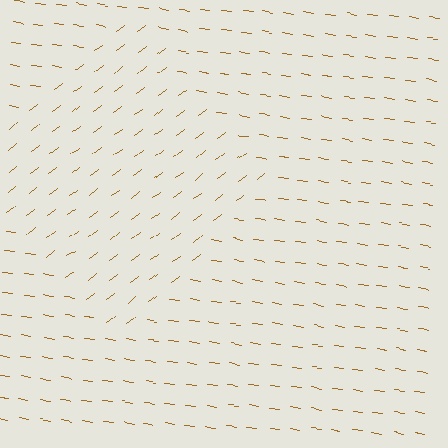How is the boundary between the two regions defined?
The boundary is defined purely by a change in line orientation (approximately 45 degrees difference). All lines are the same color and thickness.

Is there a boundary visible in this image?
Yes, there is a texture boundary formed by a change in line orientation.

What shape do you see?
I see a diamond.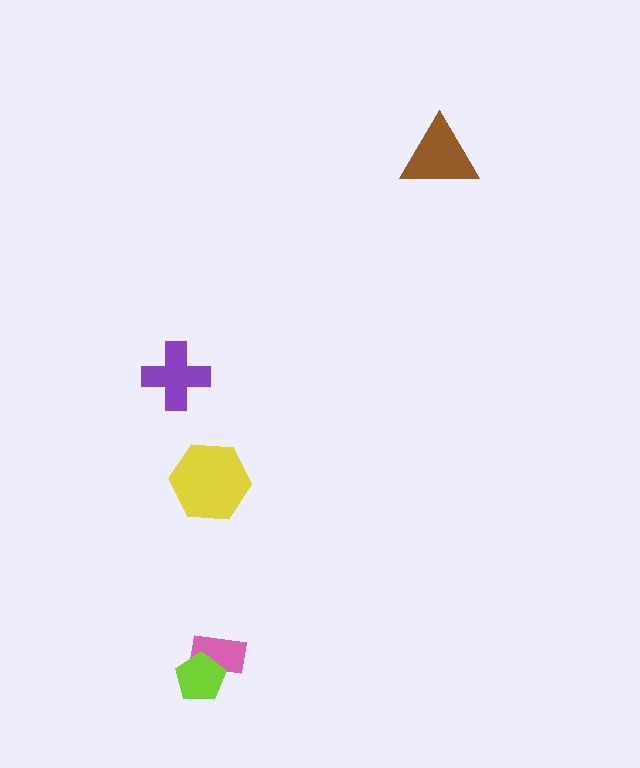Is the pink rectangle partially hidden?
Yes, it is partially covered by another shape.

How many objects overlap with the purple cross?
0 objects overlap with the purple cross.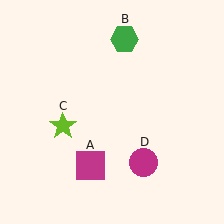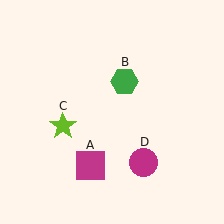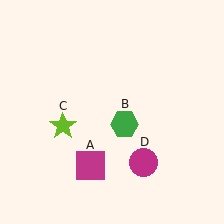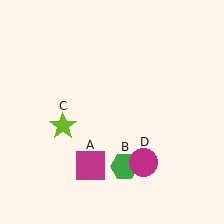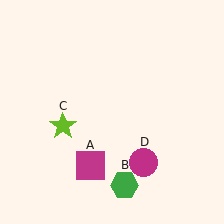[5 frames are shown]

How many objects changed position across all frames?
1 object changed position: green hexagon (object B).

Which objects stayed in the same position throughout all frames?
Magenta square (object A) and lime star (object C) and magenta circle (object D) remained stationary.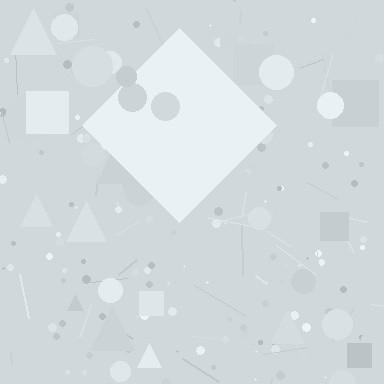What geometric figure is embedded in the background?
A diamond is embedded in the background.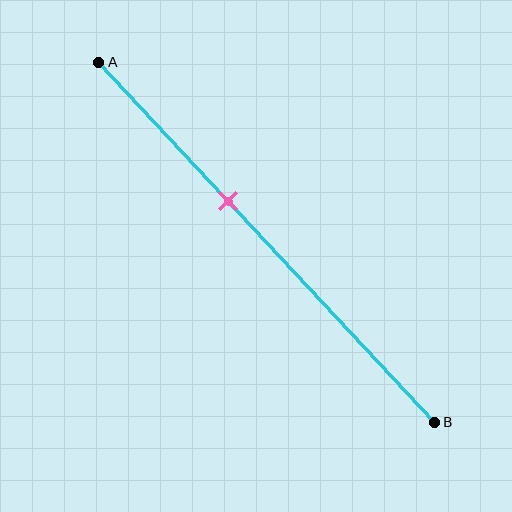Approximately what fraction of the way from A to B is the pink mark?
The pink mark is approximately 40% of the way from A to B.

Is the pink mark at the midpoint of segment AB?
No, the mark is at about 40% from A, not at the 50% midpoint.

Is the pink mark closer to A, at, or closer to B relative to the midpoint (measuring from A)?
The pink mark is closer to point A than the midpoint of segment AB.